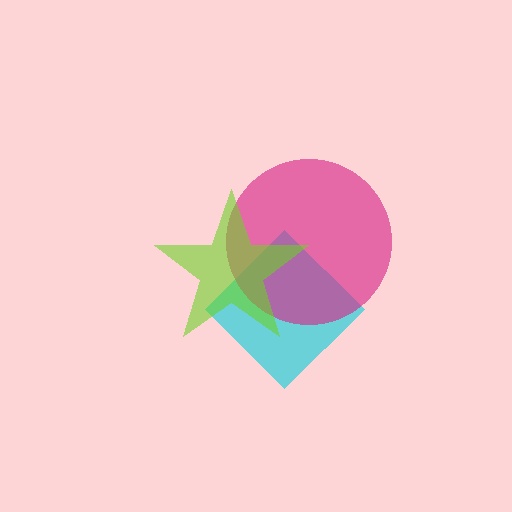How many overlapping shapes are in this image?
There are 3 overlapping shapes in the image.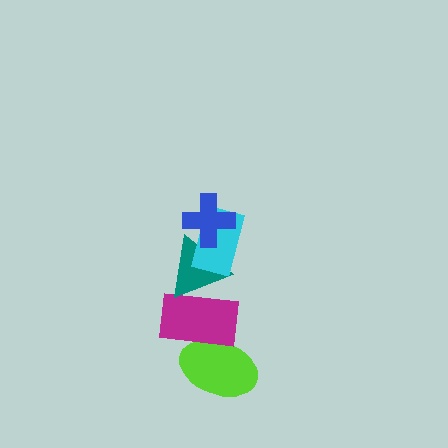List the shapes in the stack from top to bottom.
From top to bottom: the blue cross, the cyan rectangle, the teal triangle, the magenta rectangle, the lime ellipse.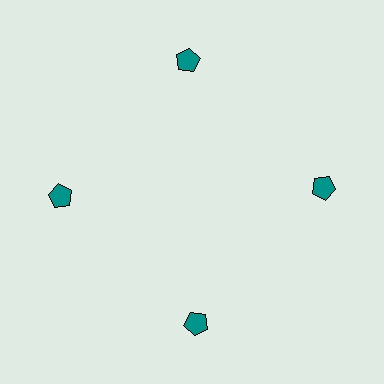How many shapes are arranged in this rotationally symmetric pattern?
There are 4 shapes, arranged in 4 groups of 1.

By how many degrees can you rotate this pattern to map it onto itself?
The pattern maps onto itself every 90 degrees of rotation.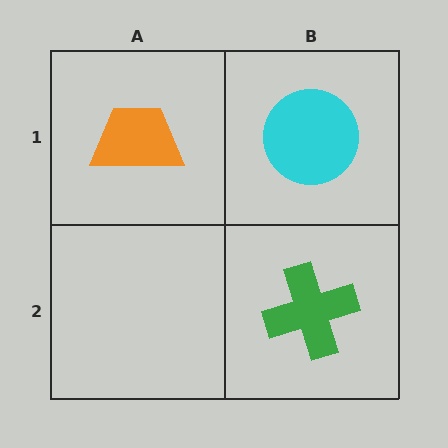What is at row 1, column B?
A cyan circle.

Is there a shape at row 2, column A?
No, that cell is empty.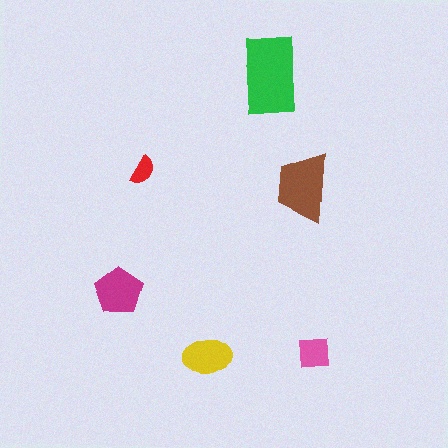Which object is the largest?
The green rectangle.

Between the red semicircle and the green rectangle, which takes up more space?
The green rectangle.